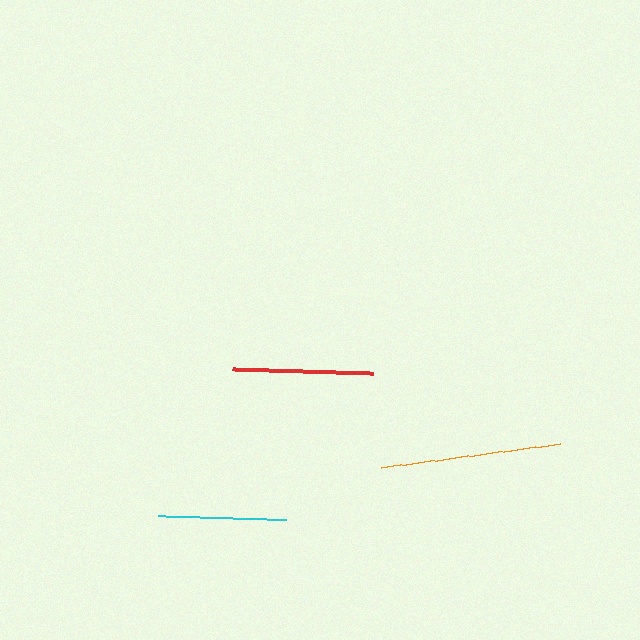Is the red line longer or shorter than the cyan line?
The red line is longer than the cyan line.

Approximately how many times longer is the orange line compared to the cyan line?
The orange line is approximately 1.4 times the length of the cyan line.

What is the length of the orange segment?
The orange segment is approximately 181 pixels long.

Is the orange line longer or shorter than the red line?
The orange line is longer than the red line.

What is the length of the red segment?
The red segment is approximately 142 pixels long.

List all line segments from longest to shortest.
From longest to shortest: orange, red, cyan.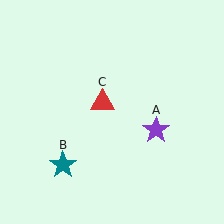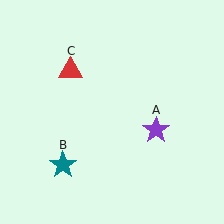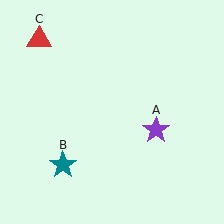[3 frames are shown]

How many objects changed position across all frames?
1 object changed position: red triangle (object C).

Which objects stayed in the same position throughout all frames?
Purple star (object A) and teal star (object B) remained stationary.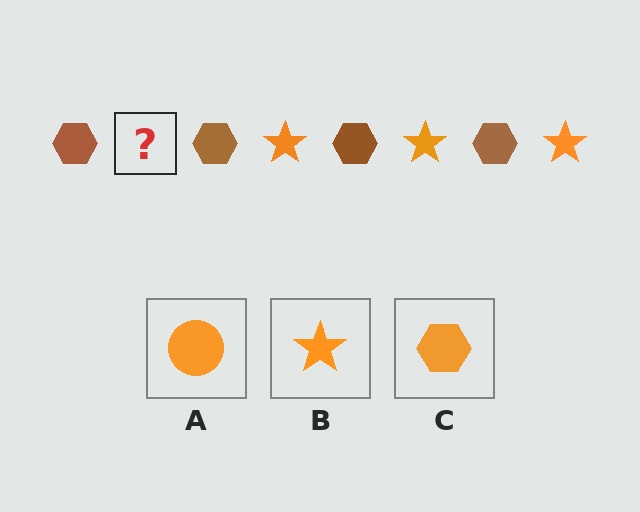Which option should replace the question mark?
Option B.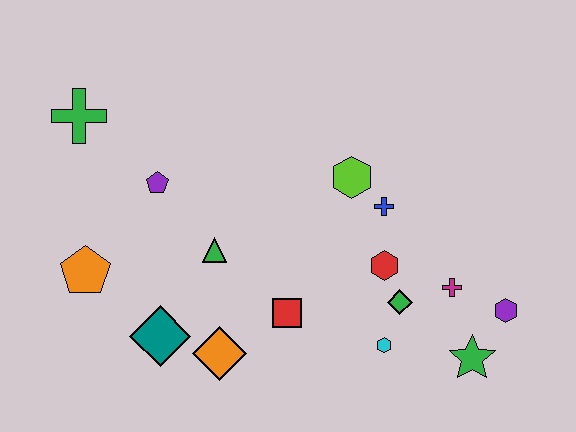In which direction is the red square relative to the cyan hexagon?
The red square is to the left of the cyan hexagon.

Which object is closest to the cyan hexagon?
The green diamond is closest to the cyan hexagon.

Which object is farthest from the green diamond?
The green cross is farthest from the green diamond.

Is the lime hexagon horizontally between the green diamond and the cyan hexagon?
No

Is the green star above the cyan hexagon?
No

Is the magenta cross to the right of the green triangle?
Yes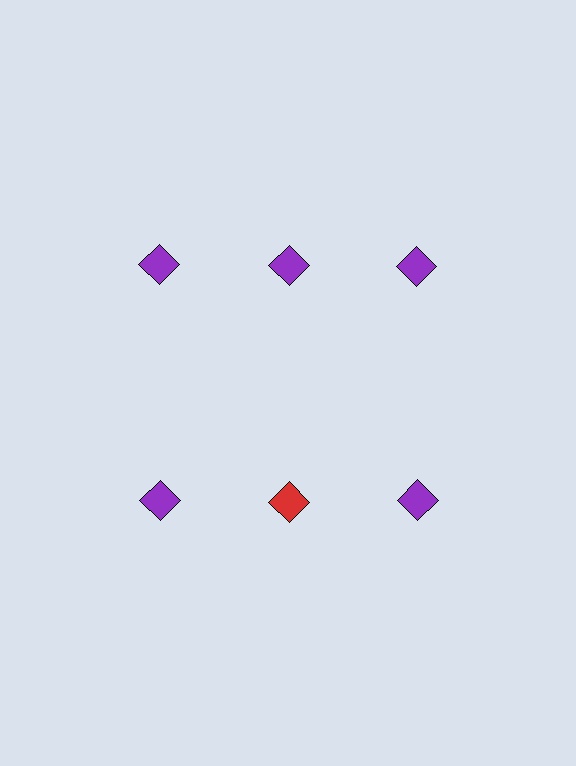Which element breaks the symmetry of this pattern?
The red diamond in the second row, second from left column breaks the symmetry. All other shapes are purple diamonds.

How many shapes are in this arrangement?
There are 6 shapes arranged in a grid pattern.